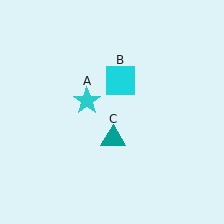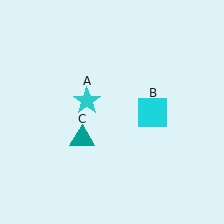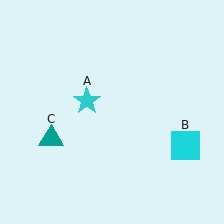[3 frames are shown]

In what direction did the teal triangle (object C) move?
The teal triangle (object C) moved left.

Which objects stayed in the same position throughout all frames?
Cyan star (object A) remained stationary.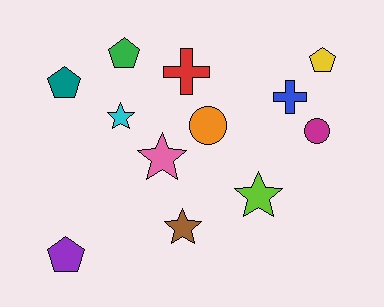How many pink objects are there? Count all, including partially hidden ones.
There is 1 pink object.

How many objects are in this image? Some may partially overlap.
There are 12 objects.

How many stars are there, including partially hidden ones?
There are 4 stars.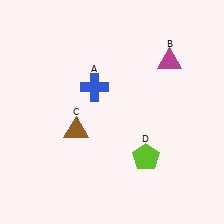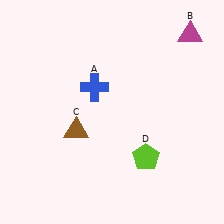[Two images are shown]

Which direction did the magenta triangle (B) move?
The magenta triangle (B) moved up.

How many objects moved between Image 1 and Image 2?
1 object moved between the two images.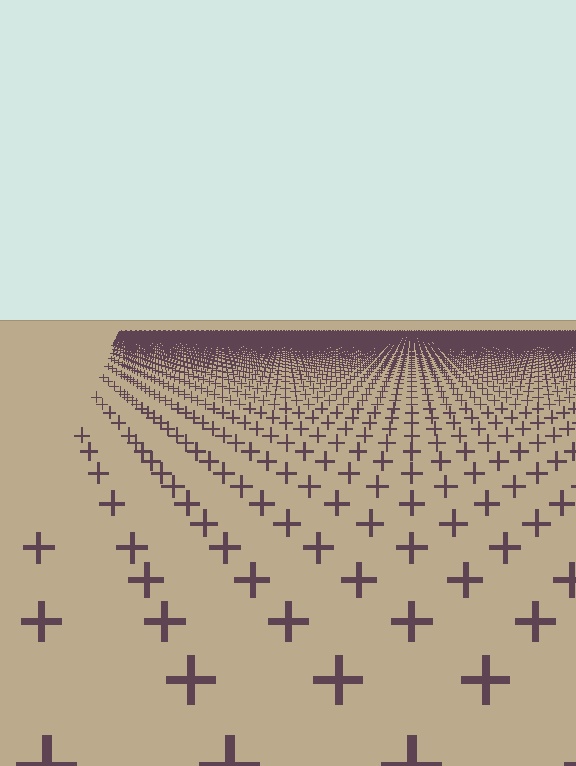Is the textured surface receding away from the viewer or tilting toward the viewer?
The surface is receding away from the viewer. Texture elements get smaller and denser toward the top.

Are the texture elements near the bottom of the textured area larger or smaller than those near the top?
Larger. Near the bottom, elements are closer to the viewer and appear at a bigger on-screen size.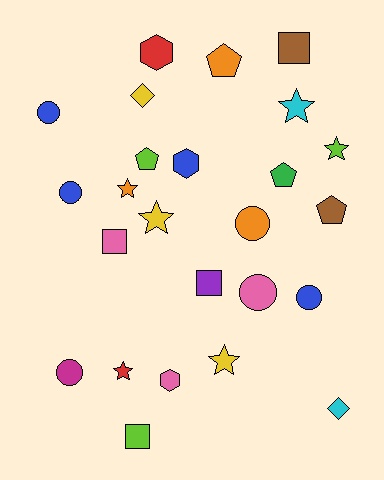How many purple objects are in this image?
There is 1 purple object.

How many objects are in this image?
There are 25 objects.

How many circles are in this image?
There are 6 circles.